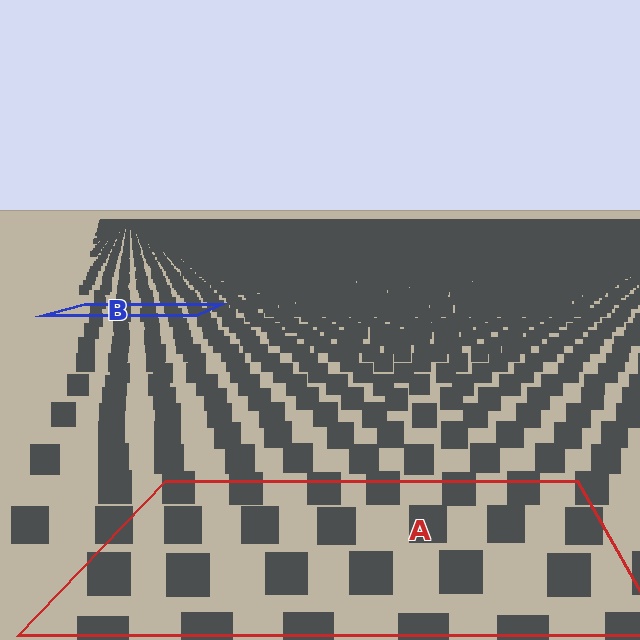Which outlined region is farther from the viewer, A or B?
Region B is farther from the viewer — the texture elements inside it appear smaller and more densely packed.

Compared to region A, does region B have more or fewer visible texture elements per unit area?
Region B has more texture elements per unit area — they are packed more densely because it is farther away.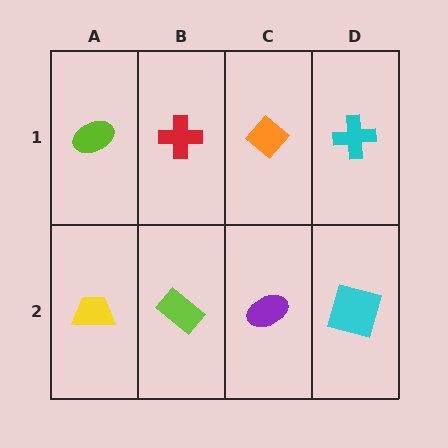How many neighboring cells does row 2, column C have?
3.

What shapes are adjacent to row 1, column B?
A lime rectangle (row 2, column B), a lime ellipse (row 1, column A), an orange diamond (row 1, column C).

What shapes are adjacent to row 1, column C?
A purple ellipse (row 2, column C), a red cross (row 1, column B), a cyan cross (row 1, column D).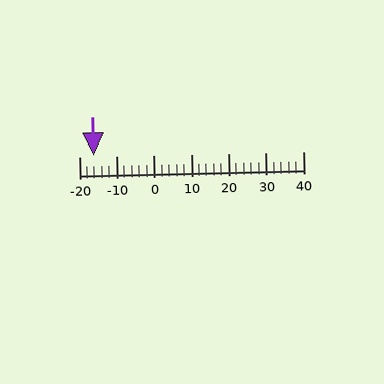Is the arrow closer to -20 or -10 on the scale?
The arrow is closer to -20.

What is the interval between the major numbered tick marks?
The major tick marks are spaced 10 units apart.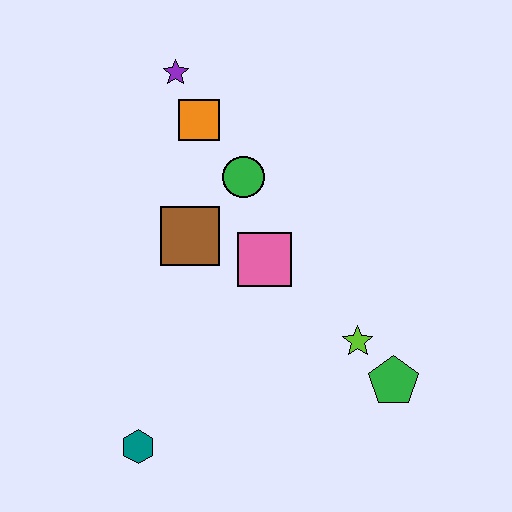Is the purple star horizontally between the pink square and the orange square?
No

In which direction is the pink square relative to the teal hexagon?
The pink square is above the teal hexagon.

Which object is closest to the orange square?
The purple star is closest to the orange square.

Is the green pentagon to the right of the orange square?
Yes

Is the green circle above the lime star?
Yes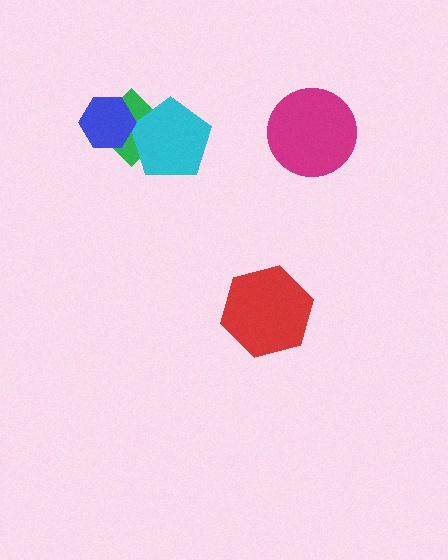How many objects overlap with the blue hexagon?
1 object overlaps with the blue hexagon.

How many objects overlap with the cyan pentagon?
1 object overlaps with the cyan pentagon.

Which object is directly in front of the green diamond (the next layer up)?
The cyan pentagon is directly in front of the green diamond.